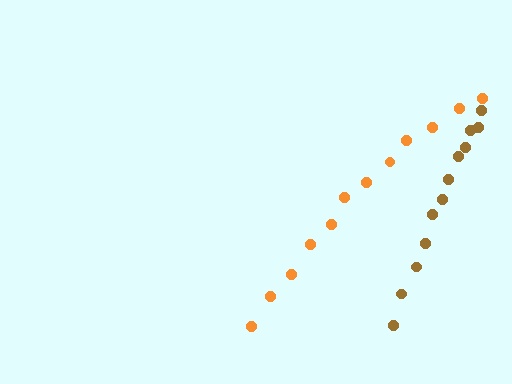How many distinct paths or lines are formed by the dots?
There are 2 distinct paths.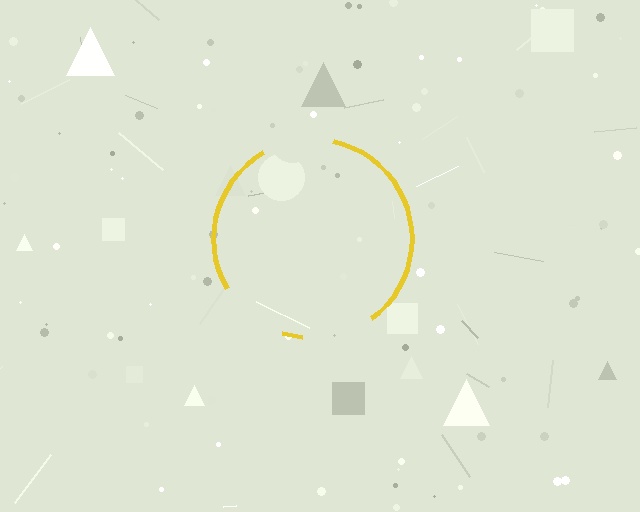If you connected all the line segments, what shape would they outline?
They would outline a circle.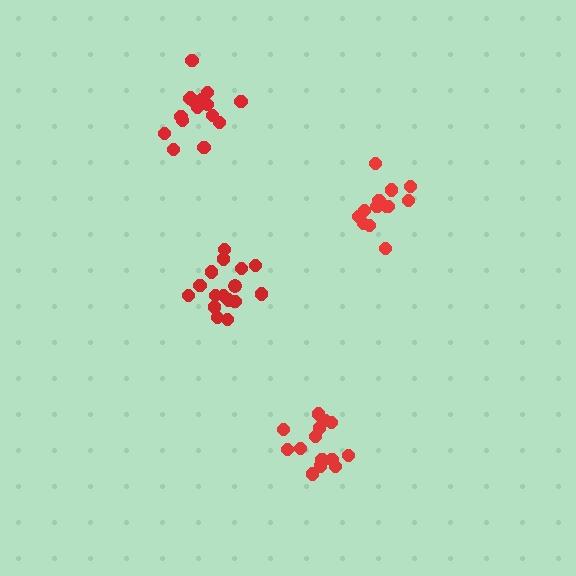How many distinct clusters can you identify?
There are 4 distinct clusters.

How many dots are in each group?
Group 1: 16 dots, Group 2: 16 dots, Group 3: 15 dots, Group 4: 15 dots (62 total).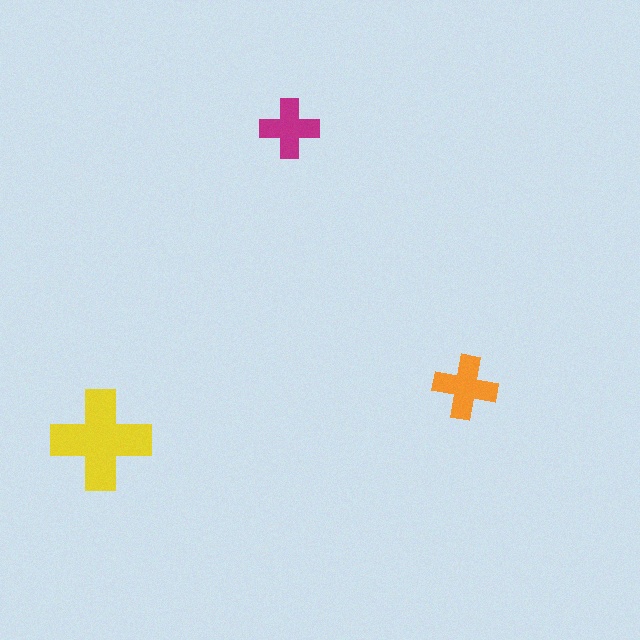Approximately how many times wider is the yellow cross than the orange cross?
About 1.5 times wider.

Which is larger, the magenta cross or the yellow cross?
The yellow one.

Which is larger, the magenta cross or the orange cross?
The orange one.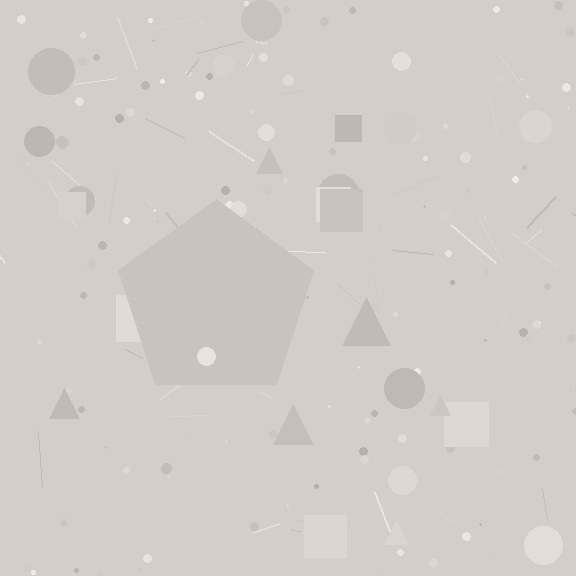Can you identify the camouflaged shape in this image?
The camouflaged shape is a pentagon.